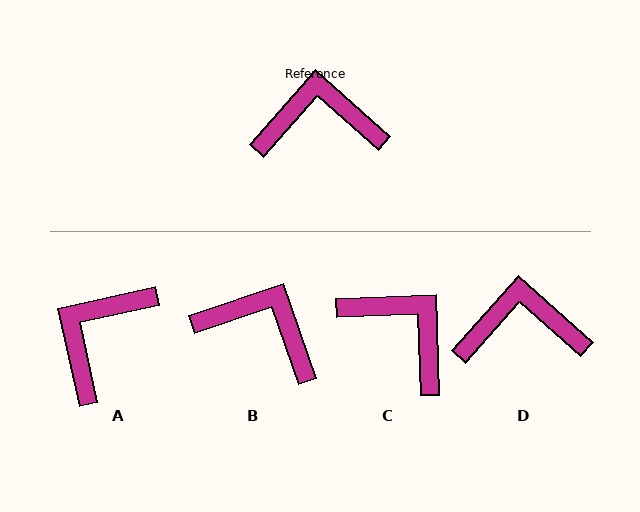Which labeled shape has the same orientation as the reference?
D.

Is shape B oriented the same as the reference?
No, it is off by about 30 degrees.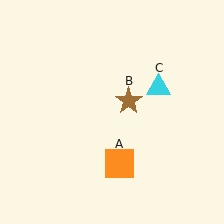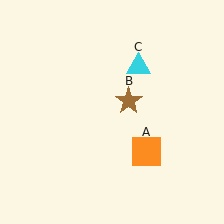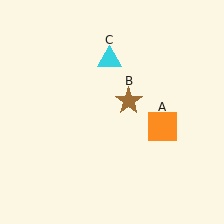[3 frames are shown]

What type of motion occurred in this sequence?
The orange square (object A), cyan triangle (object C) rotated counterclockwise around the center of the scene.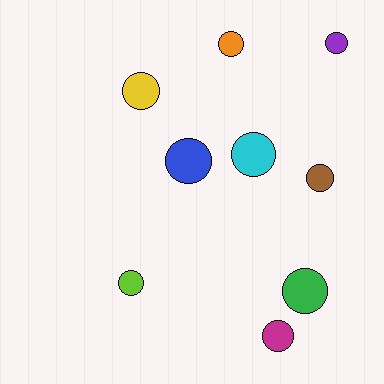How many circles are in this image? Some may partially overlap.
There are 9 circles.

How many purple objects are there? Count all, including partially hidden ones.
There is 1 purple object.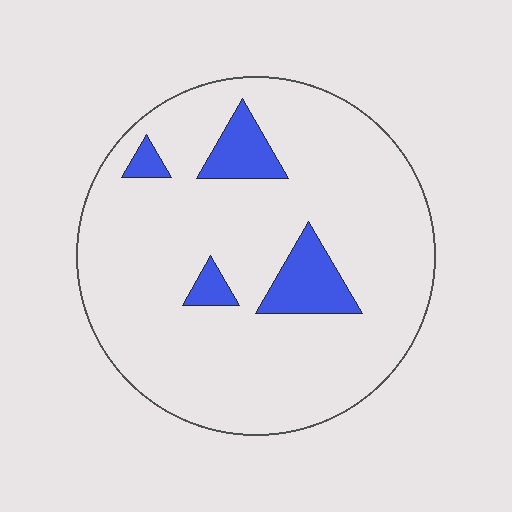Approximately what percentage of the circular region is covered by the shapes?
Approximately 10%.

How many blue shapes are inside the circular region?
4.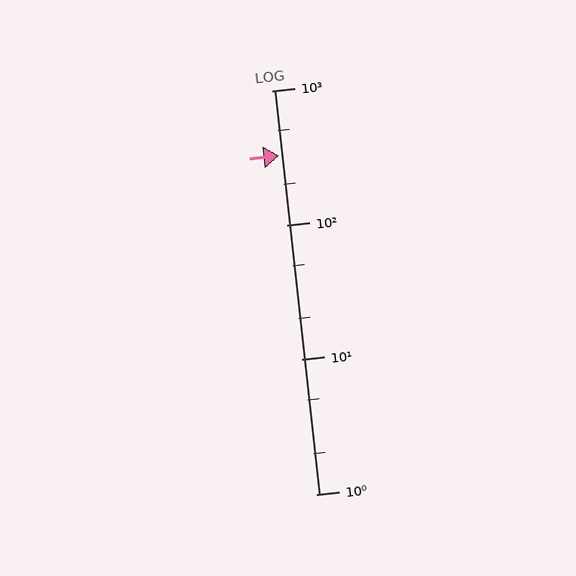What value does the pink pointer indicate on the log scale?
The pointer indicates approximately 330.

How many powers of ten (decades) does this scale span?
The scale spans 3 decades, from 1 to 1000.